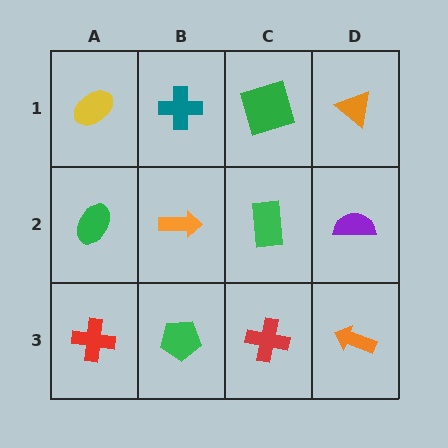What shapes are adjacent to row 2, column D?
An orange triangle (row 1, column D), an orange arrow (row 3, column D), a green rectangle (row 2, column C).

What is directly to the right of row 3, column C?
An orange arrow.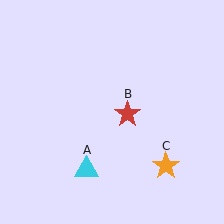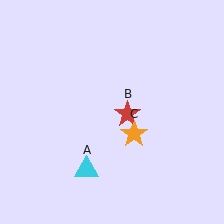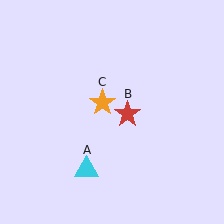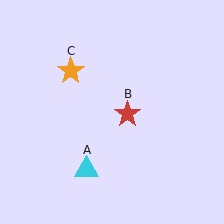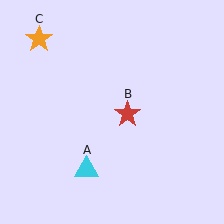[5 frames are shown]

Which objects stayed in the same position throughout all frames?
Cyan triangle (object A) and red star (object B) remained stationary.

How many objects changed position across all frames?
1 object changed position: orange star (object C).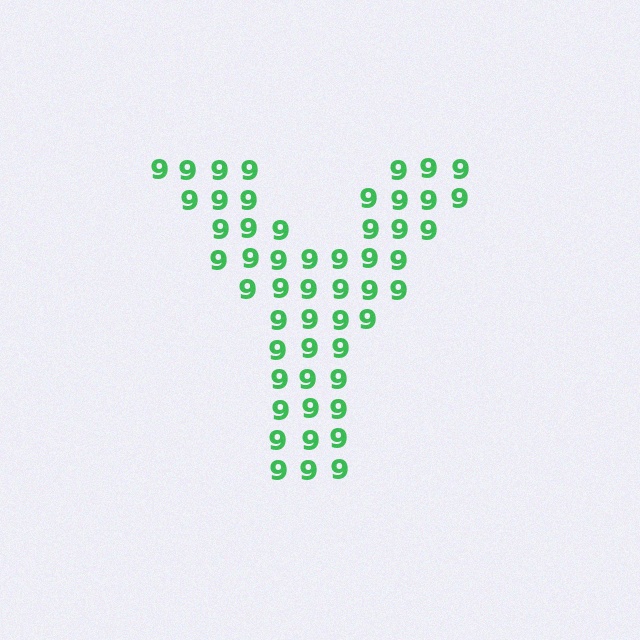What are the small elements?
The small elements are digit 9's.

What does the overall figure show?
The overall figure shows the letter Y.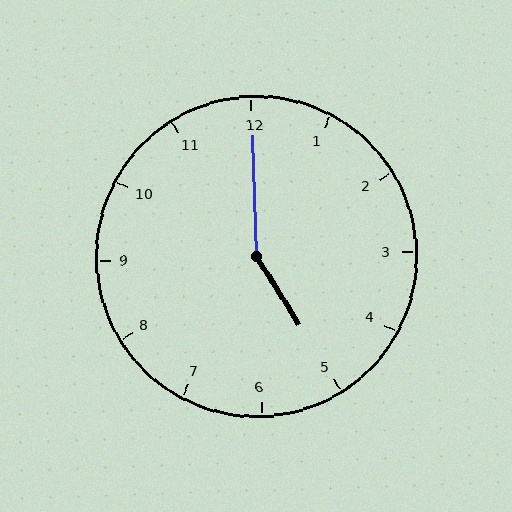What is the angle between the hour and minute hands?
Approximately 150 degrees.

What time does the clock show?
5:00.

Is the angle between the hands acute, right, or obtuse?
It is obtuse.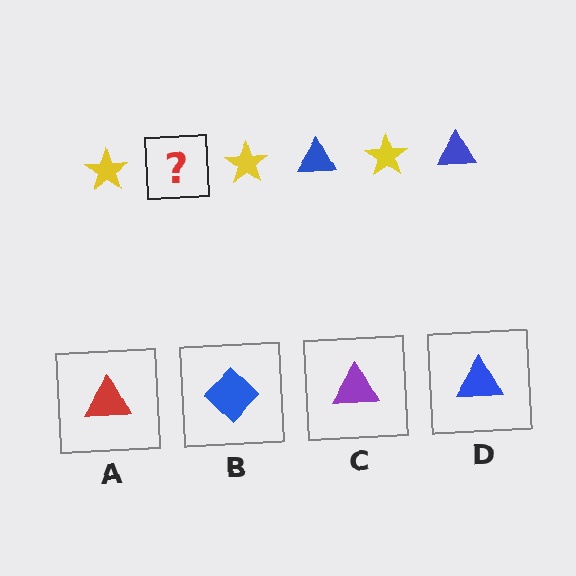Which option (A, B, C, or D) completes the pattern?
D.